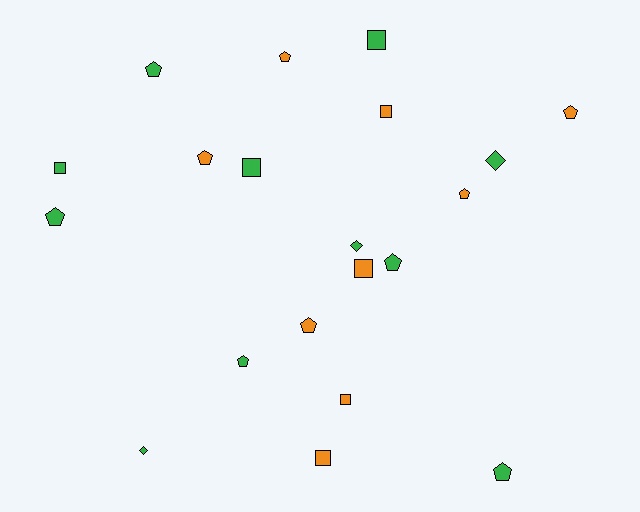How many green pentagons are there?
There are 5 green pentagons.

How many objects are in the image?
There are 20 objects.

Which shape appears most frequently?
Pentagon, with 10 objects.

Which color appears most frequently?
Green, with 11 objects.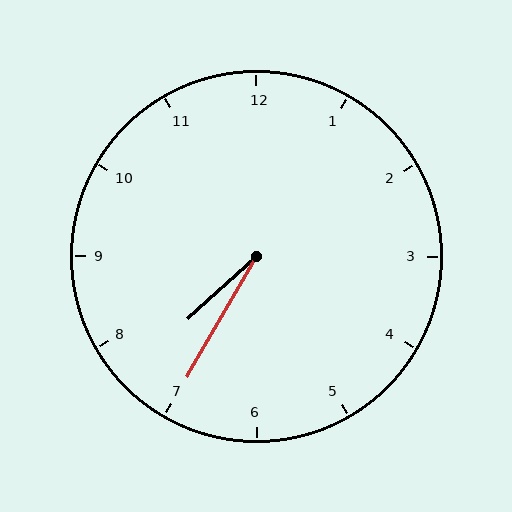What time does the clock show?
7:35.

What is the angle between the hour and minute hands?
Approximately 18 degrees.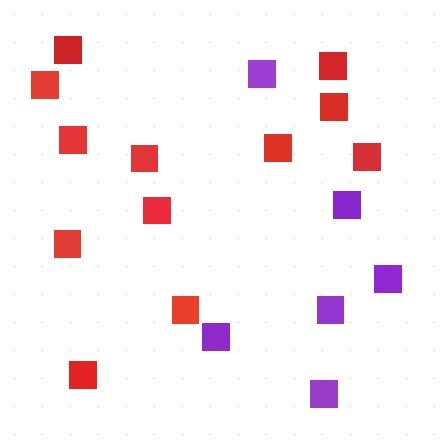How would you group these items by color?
There are 2 groups: one group of purple squares (6) and one group of red squares (12).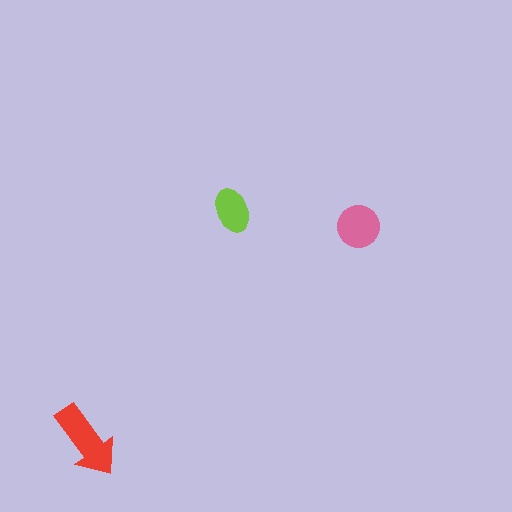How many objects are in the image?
There are 3 objects in the image.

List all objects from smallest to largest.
The lime ellipse, the pink circle, the red arrow.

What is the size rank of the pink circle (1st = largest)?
2nd.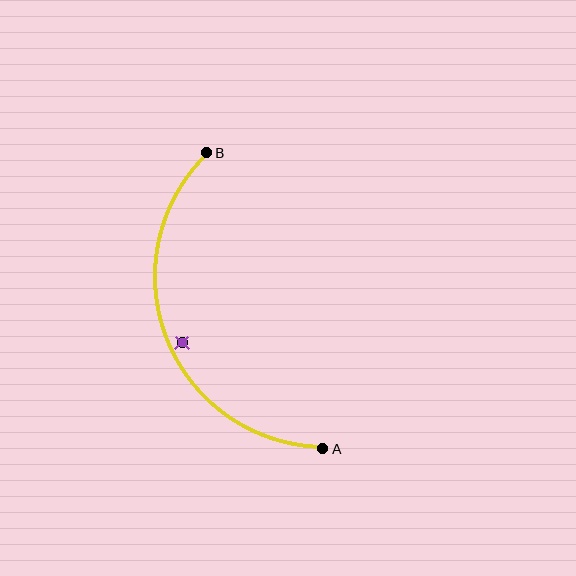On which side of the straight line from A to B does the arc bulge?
The arc bulges to the left of the straight line connecting A and B.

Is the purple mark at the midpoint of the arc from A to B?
No — the purple mark does not lie on the arc at all. It sits slightly inside the curve.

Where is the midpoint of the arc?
The arc midpoint is the point on the curve farthest from the straight line joining A and B. It sits to the left of that line.